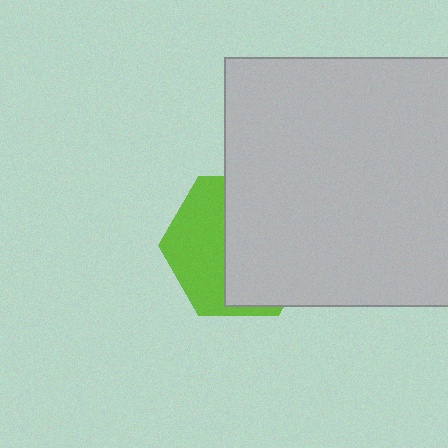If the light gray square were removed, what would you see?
You would see the complete lime hexagon.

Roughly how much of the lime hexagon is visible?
A small part of it is visible (roughly 40%).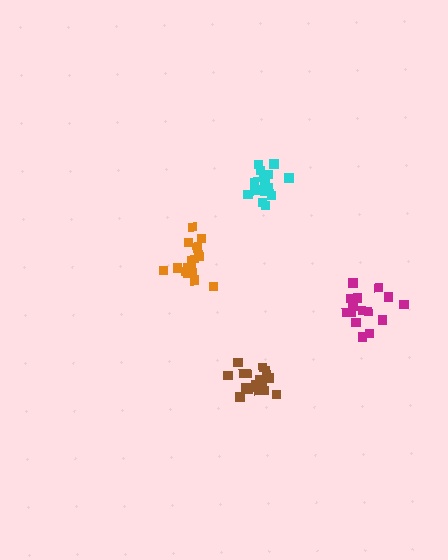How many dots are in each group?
Group 1: 17 dots, Group 2: 17 dots, Group 3: 15 dots, Group 4: 17 dots (66 total).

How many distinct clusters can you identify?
There are 4 distinct clusters.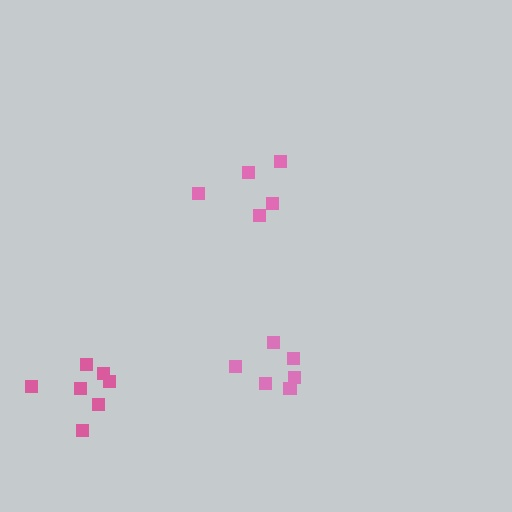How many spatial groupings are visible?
There are 3 spatial groupings.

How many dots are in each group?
Group 1: 5 dots, Group 2: 7 dots, Group 3: 6 dots (18 total).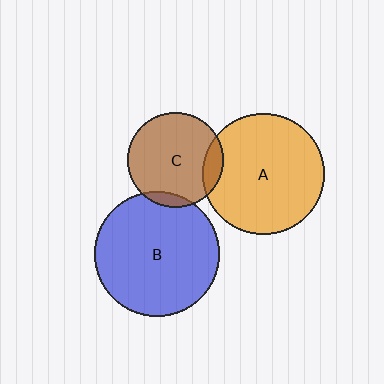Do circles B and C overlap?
Yes.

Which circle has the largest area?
Circle B (blue).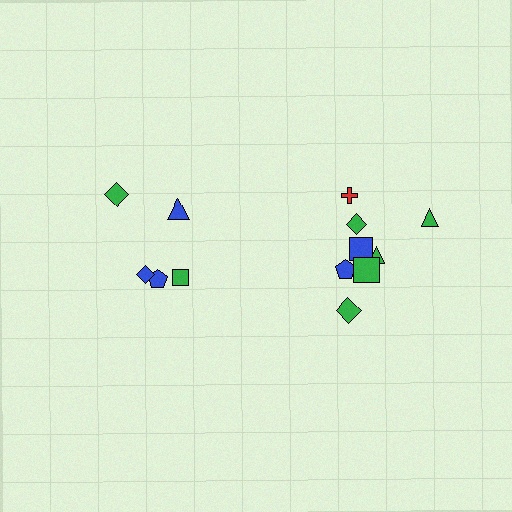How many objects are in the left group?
There are 5 objects.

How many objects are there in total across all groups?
There are 13 objects.